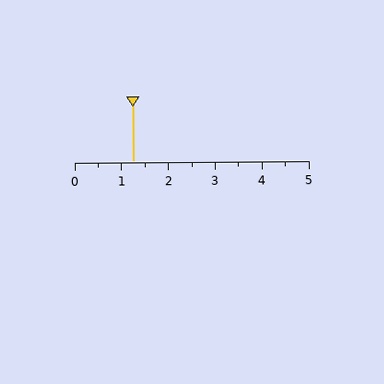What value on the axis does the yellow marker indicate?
The marker indicates approximately 1.2.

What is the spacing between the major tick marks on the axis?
The major ticks are spaced 1 apart.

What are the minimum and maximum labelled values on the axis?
The axis runs from 0 to 5.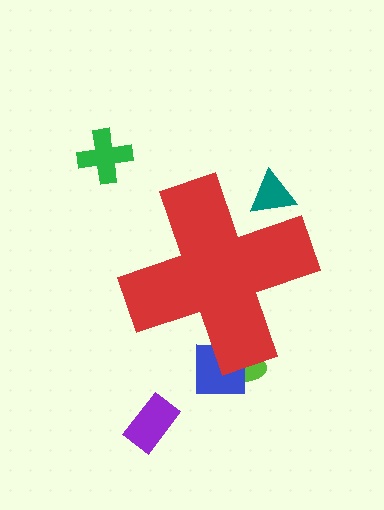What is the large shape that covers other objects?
A red cross.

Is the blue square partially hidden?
Yes, the blue square is partially hidden behind the red cross.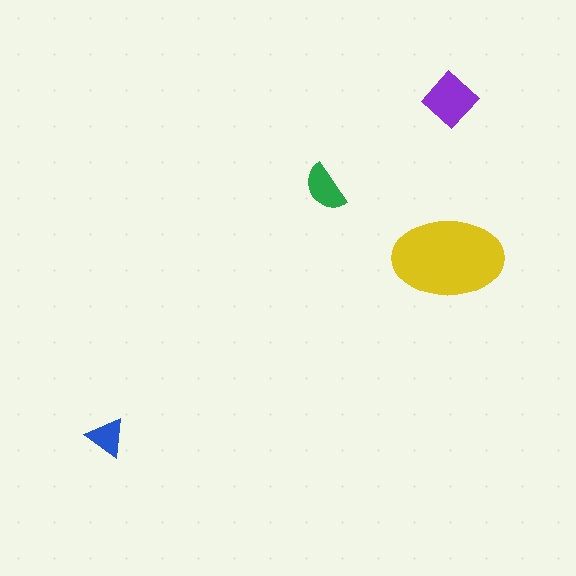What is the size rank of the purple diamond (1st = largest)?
2nd.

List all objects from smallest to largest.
The blue triangle, the green semicircle, the purple diamond, the yellow ellipse.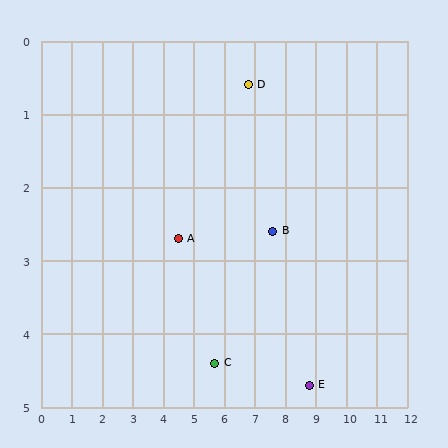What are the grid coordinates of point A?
Point A is at approximately (4.5, 2.7).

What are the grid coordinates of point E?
Point E is at approximately (8.8, 4.7).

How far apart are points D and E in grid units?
Points D and E are about 4.6 grid units apart.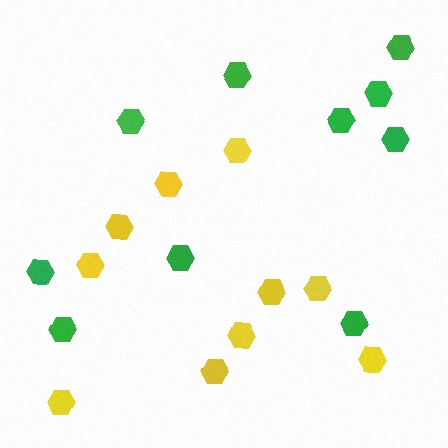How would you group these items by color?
There are 2 groups: one group of yellow hexagons (10) and one group of green hexagons (10).